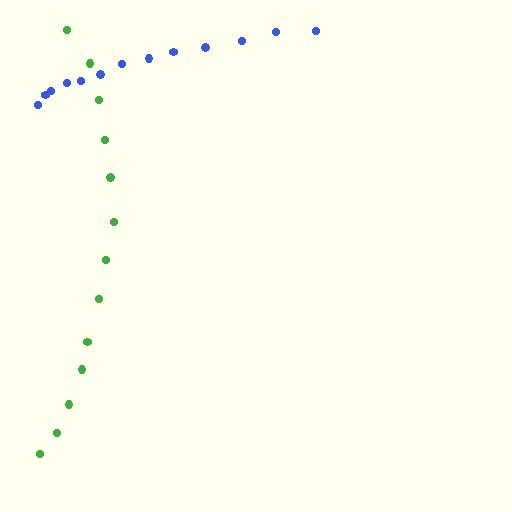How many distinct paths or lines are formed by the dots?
There are 2 distinct paths.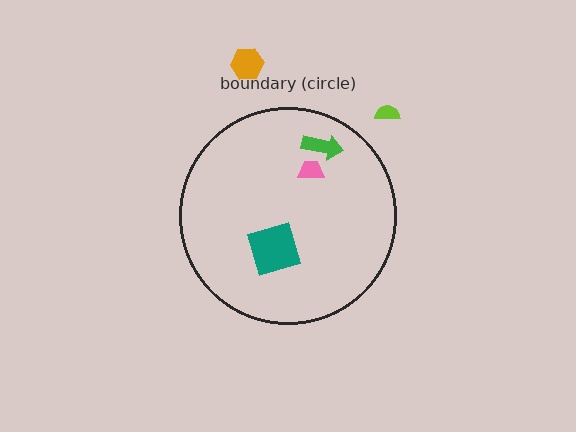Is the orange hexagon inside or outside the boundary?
Outside.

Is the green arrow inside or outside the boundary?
Inside.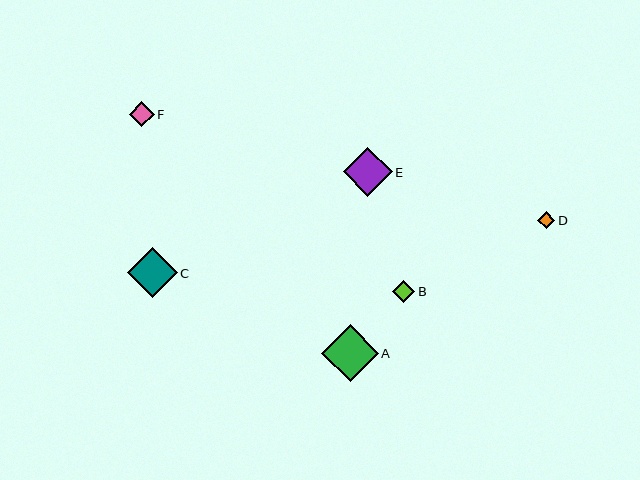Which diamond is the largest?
Diamond A is the largest with a size of approximately 57 pixels.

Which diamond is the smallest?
Diamond D is the smallest with a size of approximately 17 pixels.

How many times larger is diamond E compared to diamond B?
Diamond E is approximately 2.2 times the size of diamond B.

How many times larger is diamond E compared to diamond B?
Diamond E is approximately 2.2 times the size of diamond B.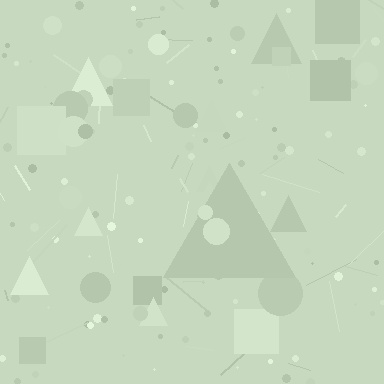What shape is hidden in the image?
A triangle is hidden in the image.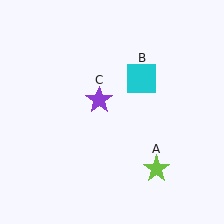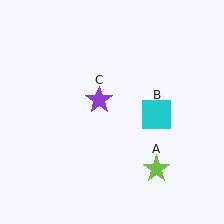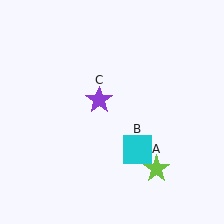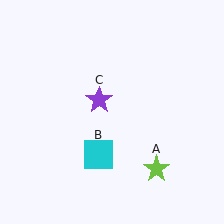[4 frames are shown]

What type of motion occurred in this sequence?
The cyan square (object B) rotated clockwise around the center of the scene.